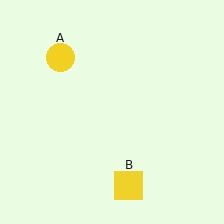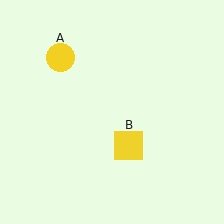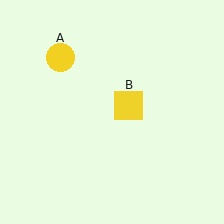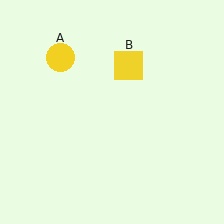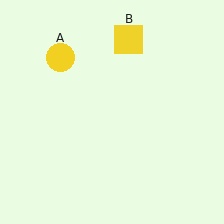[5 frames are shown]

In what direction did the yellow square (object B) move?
The yellow square (object B) moved up.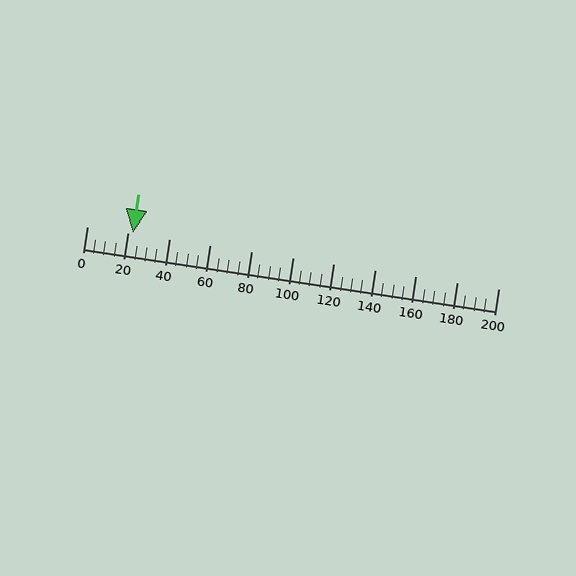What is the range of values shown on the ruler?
The ruler shows values from 0 to 200.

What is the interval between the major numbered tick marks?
The major tick marks are spaced 20 units apart.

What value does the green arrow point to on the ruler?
The green arrow points to approximately 22.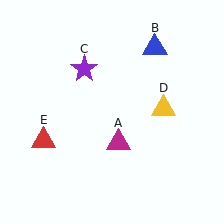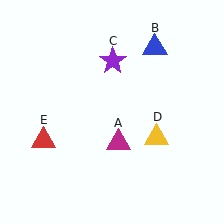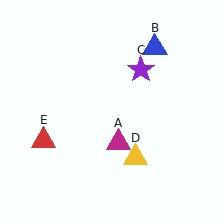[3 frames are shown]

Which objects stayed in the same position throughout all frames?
Magenta triangle (object A) and blue triangle (object B) and red triangle (object E) remained stationary.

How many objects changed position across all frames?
2 objects changed position: purple star (object C), yellow triangle (object D).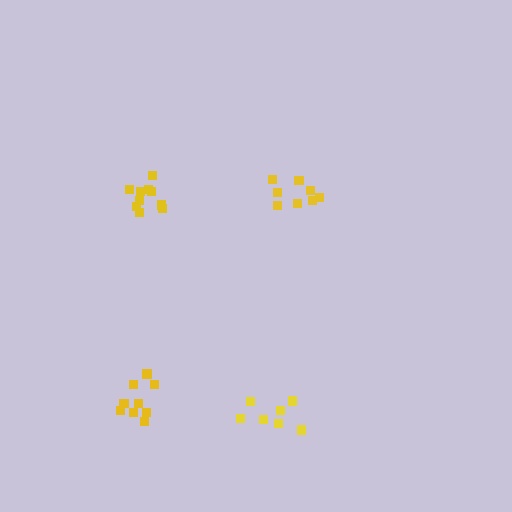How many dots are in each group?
Group 1: 8 dots, Group 2: 9 dots, Group 3: 7 dots, Group 4: 10 dots (34 total).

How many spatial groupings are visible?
There are 4 spatial groupings.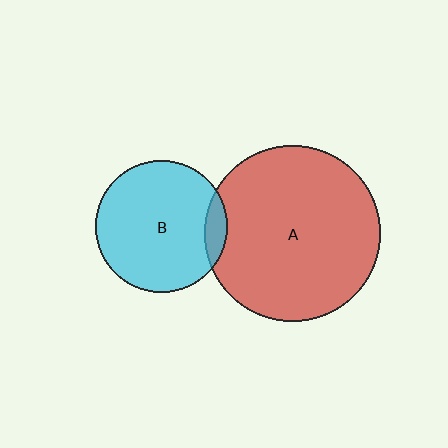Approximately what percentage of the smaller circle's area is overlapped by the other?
Approximately 10%.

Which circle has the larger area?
Circle A (red).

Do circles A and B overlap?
Yes.